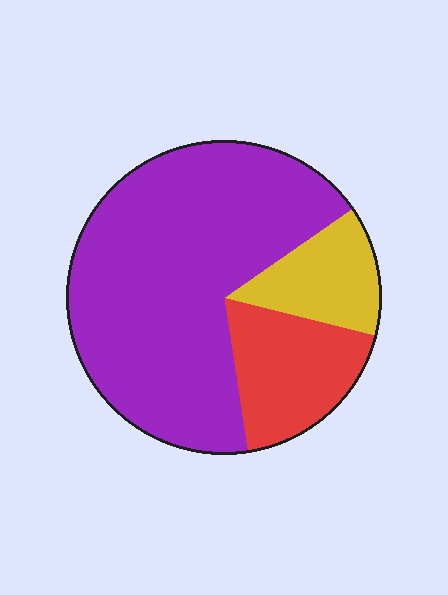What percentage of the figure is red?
Red takes up about one fifth (1/5) of the figure.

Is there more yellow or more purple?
Purple.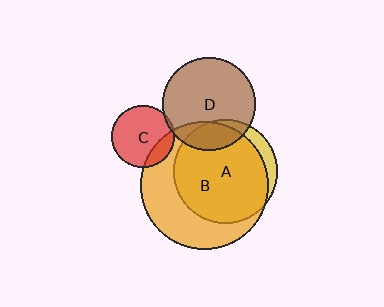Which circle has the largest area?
Circle B (orange).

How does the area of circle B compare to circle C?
Approximately 4.2 times.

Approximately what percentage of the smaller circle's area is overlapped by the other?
Approximately 20%.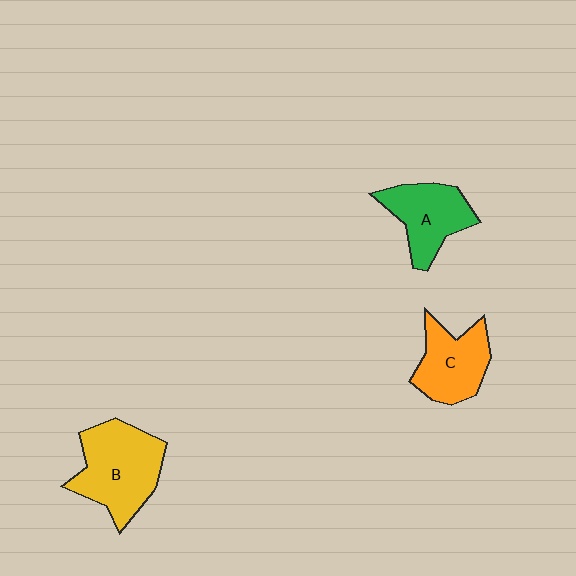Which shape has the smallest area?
Shape A (green).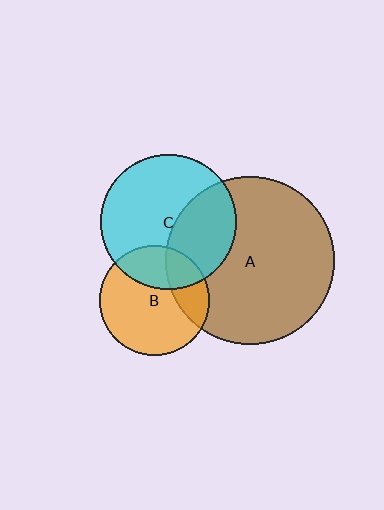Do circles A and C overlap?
Yes.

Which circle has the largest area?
Circle A (brown).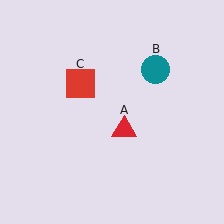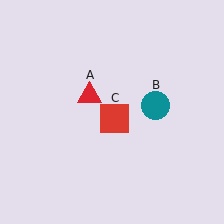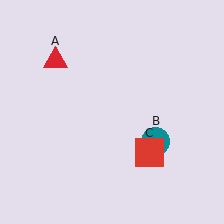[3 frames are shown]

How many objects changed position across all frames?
3 objects changed position: red triangle (object A), teal circle (object B), red square (object C).